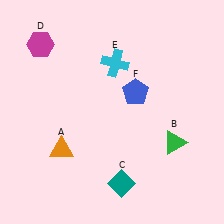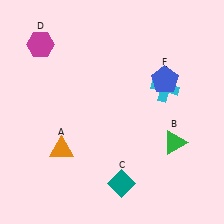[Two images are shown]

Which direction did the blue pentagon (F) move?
The blue pentagon (F) moved right.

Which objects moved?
The objects that moved are: the cyan cross (E), the blue pentagon (F).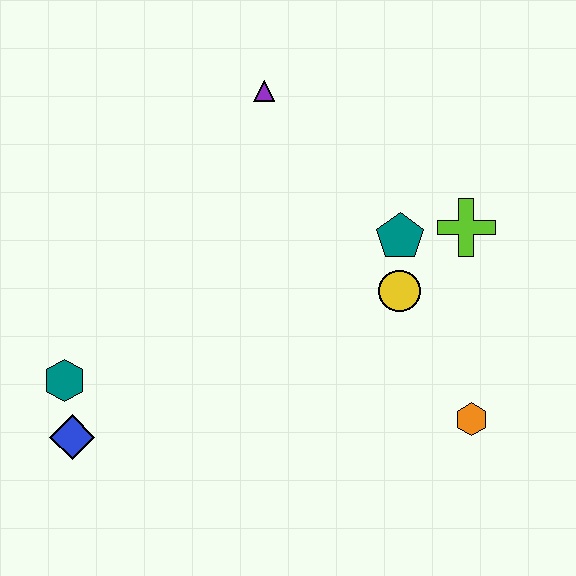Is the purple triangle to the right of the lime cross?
No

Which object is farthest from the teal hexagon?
The lime cross is farthest from the teal hexagon.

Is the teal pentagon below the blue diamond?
No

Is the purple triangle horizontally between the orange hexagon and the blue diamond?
Yes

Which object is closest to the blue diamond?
The teal hexagon is closest to the blue diamond.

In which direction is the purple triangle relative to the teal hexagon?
The purple triangle is above the teal hexagon.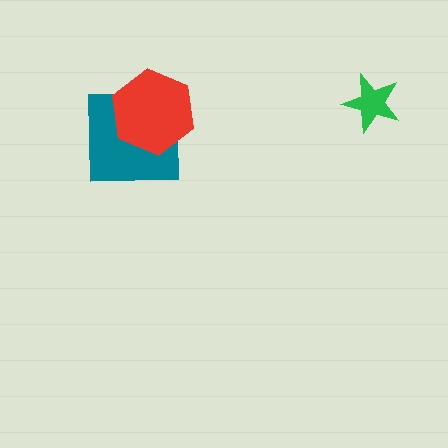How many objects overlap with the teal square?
1 object overlaps with the teal square.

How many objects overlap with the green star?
0 objects overlap with the green star.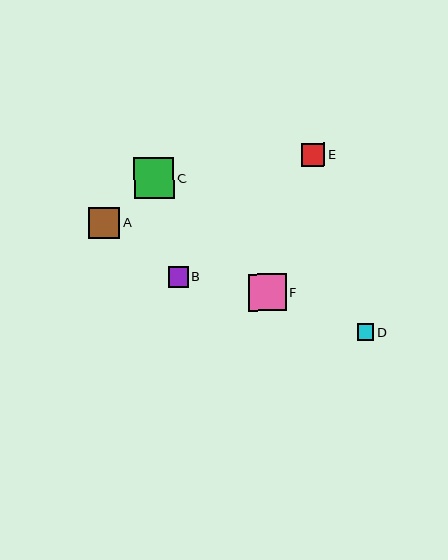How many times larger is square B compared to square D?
Square B is approximately 1.3 times the size of square D.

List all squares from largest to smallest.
From largest to smallest: C, F, A, E, B, D.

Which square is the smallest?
Square D is the smallest with a size of approximately 16 pixels.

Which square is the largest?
Square C is the largest with a size of approximately 41 pixels.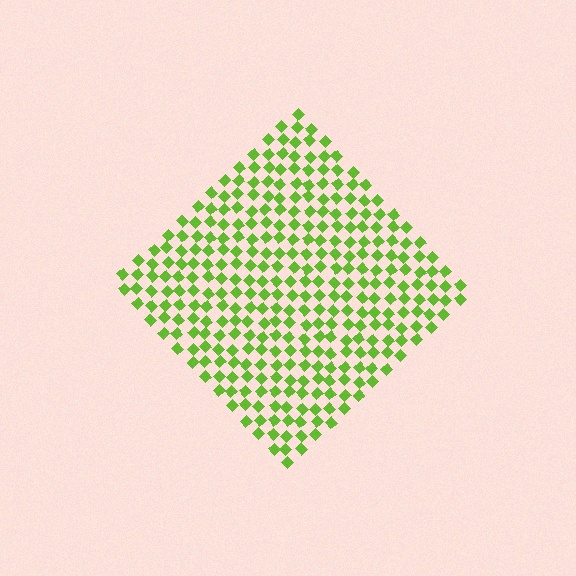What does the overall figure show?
The overall figure shows a diamond.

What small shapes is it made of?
It is made of small diamonds.